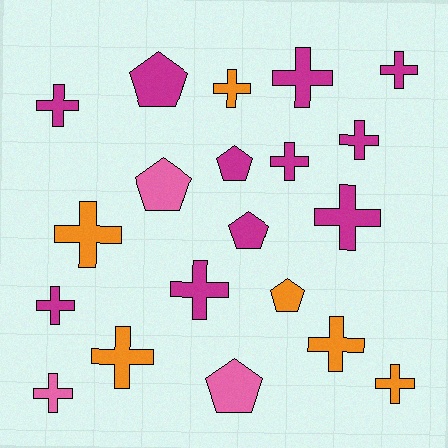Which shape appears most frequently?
Cross, with 14 objects.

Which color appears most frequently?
Magenta, with 11 objects.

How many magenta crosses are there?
There are 8 magenta crosses.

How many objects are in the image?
There are 20 objects.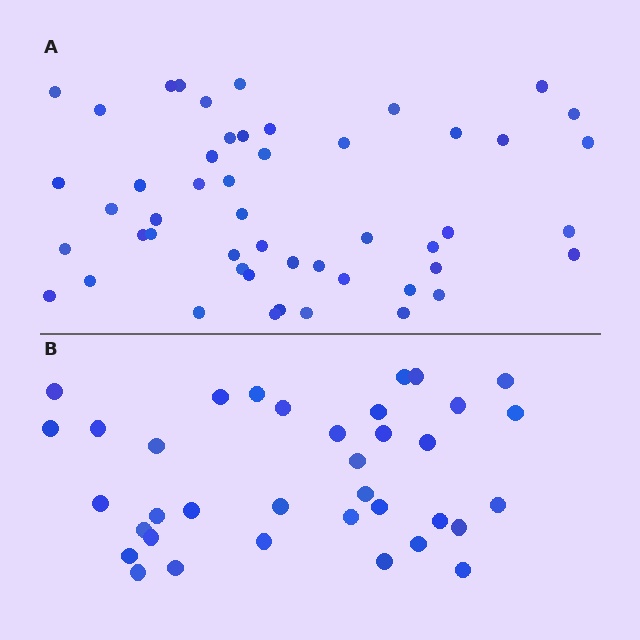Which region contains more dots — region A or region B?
Region A (the top region) has more dots.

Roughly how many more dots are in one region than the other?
Region A has approximately 15 more dots than region B.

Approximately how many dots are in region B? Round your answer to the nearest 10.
About 40 dots. (The exact count is 36, which rounds to 40.)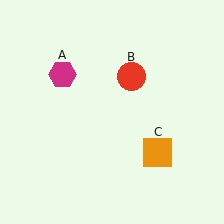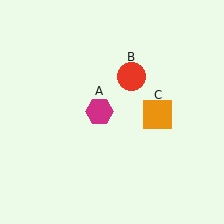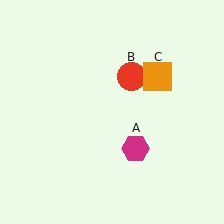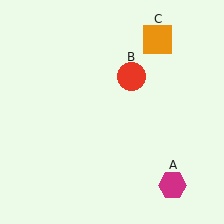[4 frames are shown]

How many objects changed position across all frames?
2 objects changed position: magenta hexagon (object A), orange square (object C).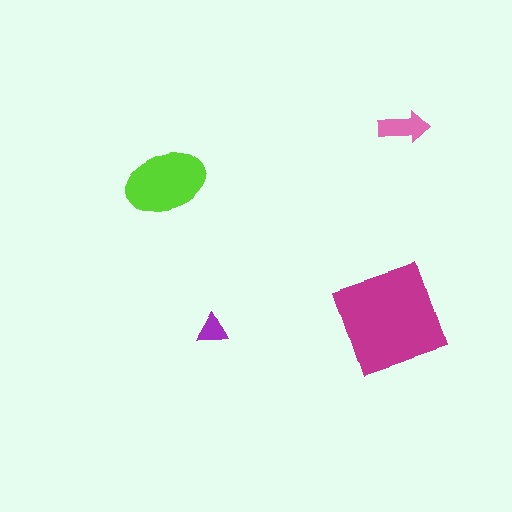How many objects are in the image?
There are 4 objects in the image.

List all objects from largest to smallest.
The magenta diamond, the lime ellipse, the pink arrow, the purple triangle.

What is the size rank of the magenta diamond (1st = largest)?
1st.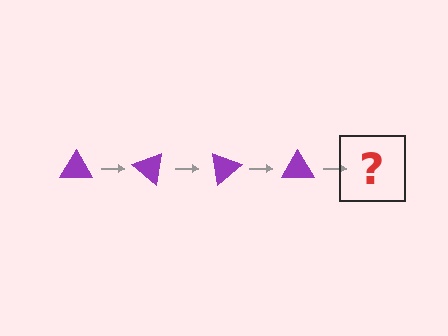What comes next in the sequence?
The next element should be a purple triangle rotated 160 degrees.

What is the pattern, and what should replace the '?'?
The pattern is that the triangle rotates 40 degrees each step. The '?' should be a purple triangle rotated 160 degrees.